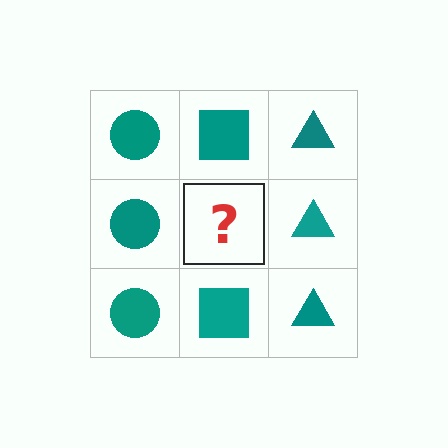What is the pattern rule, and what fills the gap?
The rule is that each column has a consistent shape. The gap should be filled with a teal square.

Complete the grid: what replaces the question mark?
The question mark should be replaced with a teal square.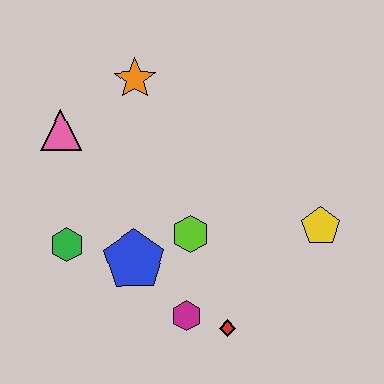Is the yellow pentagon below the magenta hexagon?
No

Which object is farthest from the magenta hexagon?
The orange star is farthest from the magenta hexagon.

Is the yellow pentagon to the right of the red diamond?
Yes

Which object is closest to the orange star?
The pink triangle is closest to the orange star.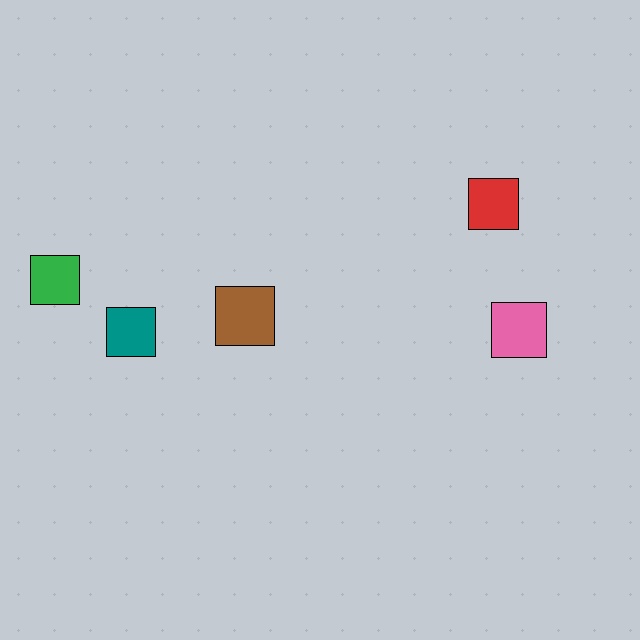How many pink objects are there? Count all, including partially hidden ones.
There is 1 pink object.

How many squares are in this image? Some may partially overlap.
There are 5 squares.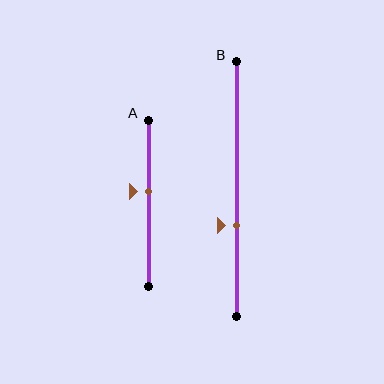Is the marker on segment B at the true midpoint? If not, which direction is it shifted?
No, the marker on segment B is shifted downward by about 14% of the segment length.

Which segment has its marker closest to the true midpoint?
Segment A has its marker closest to the true midpoint.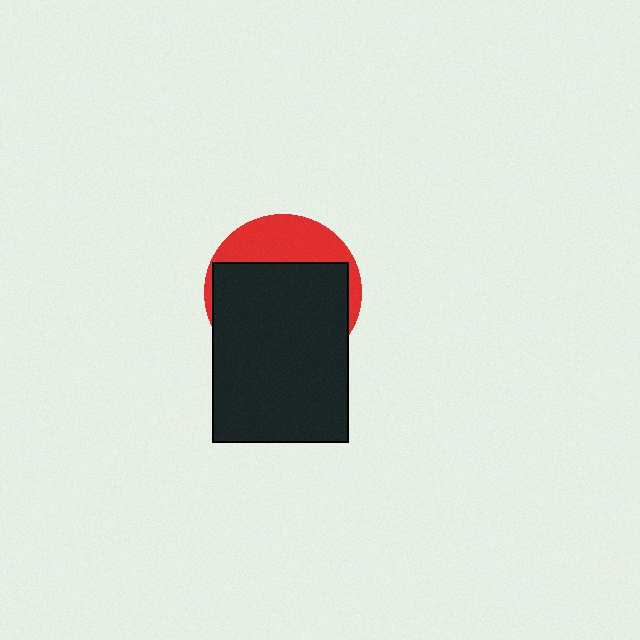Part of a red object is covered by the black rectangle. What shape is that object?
It is a circle.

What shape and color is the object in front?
The object in front is a black rectangle.